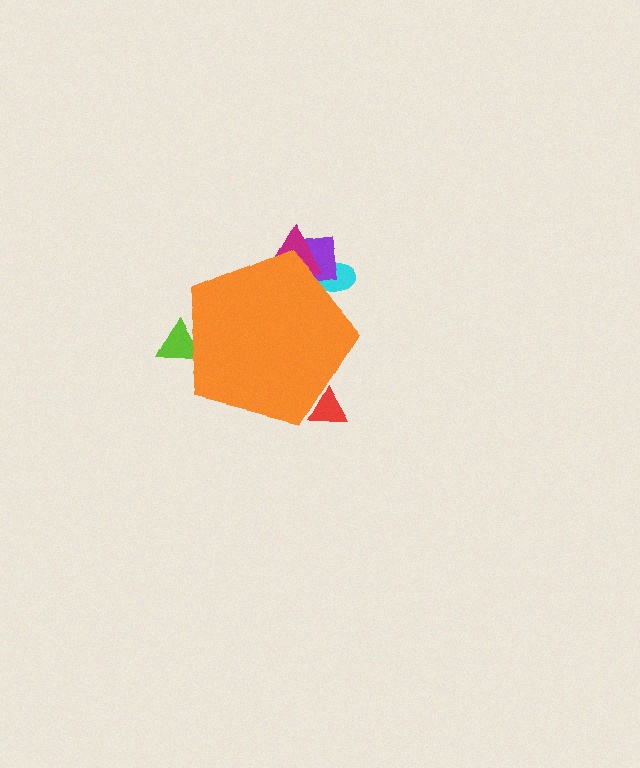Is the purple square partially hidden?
Yes, the purple square is partially hidden behind the orange pentagon.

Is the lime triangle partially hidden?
Yes, the lime triangle is partially hidden behind the orange pentagon.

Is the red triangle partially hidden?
Yes, the red triangle is partially hidden behind the orange pentagon.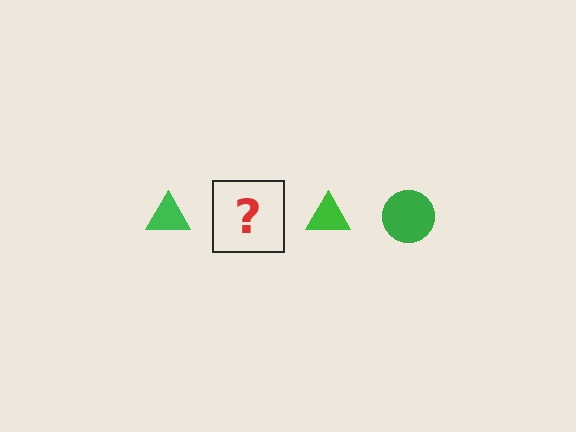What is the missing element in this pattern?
The missing element is a green circle.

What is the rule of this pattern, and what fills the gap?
The rule is that the pattern cycles through triangle, circle shapes in green. The gap should be filled with a green circle.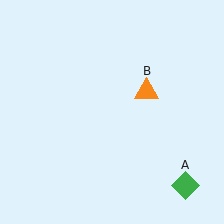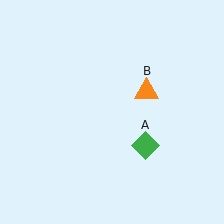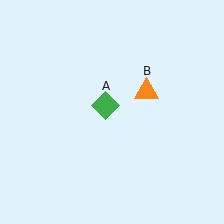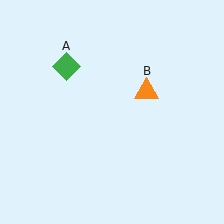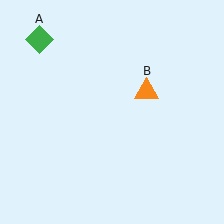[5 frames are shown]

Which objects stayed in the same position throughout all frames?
Orange triangle (object B) remained stationary.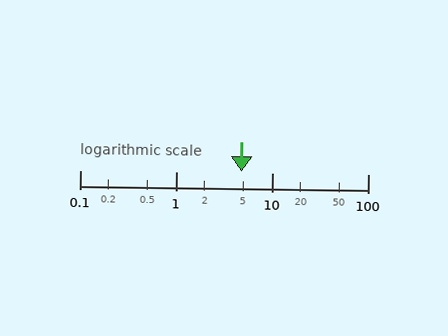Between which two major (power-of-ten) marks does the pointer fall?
The pointer is between 1 and 10.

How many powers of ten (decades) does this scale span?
The scale spans 3 decades, from 0.1 to 100.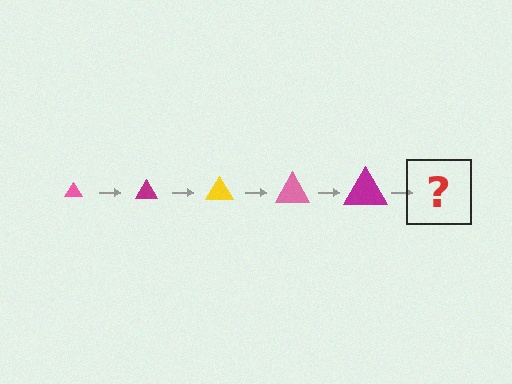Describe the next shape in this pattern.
It should be a yellow triangle, larger than the previous one.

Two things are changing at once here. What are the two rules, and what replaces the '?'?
The two rules are that the triangle grows larger each step and the color cycles through pink, magenta, and yellow. The '?' should be a yellow triangle, larger than the previous one.